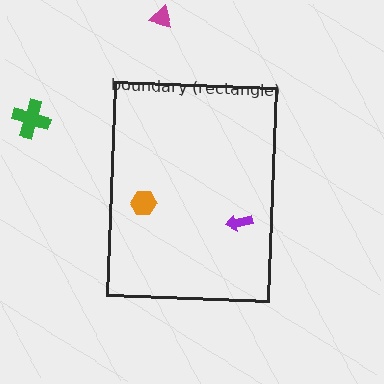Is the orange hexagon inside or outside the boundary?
Inside.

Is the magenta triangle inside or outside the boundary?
Outside.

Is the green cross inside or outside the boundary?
Outside.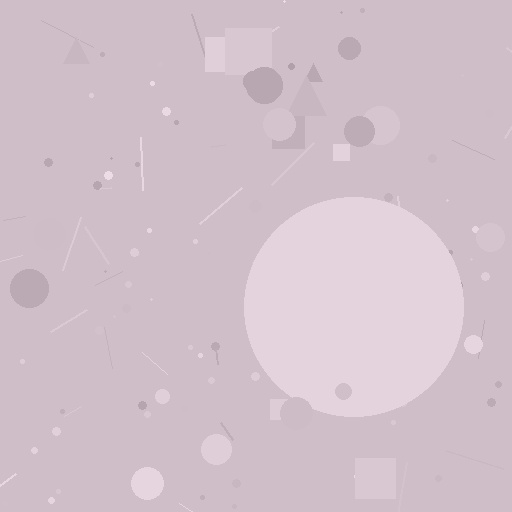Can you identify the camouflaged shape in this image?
The camouflaged shape is a circle.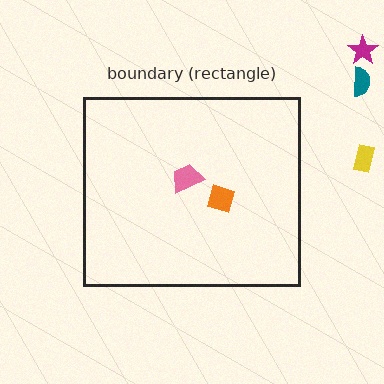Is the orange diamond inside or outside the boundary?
Inside.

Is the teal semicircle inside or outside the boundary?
Outside.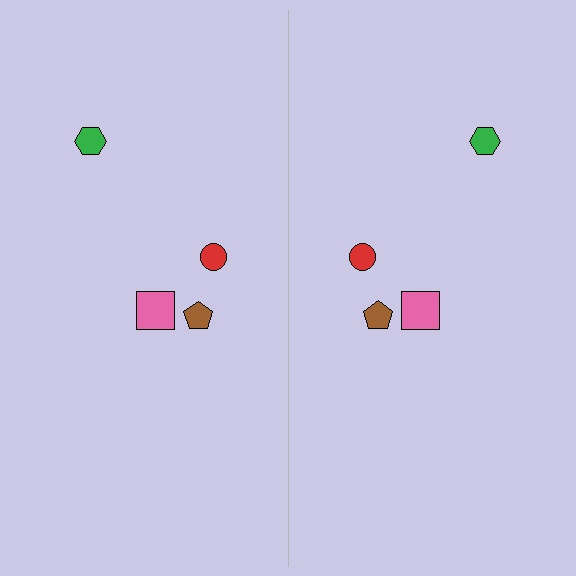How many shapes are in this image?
There are 8 shapes in this image.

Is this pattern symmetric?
Yes, this pattern has bilateral (reflection) symmetry.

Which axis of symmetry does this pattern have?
The pattern has a vertical axis of symmetry running through the center of the image.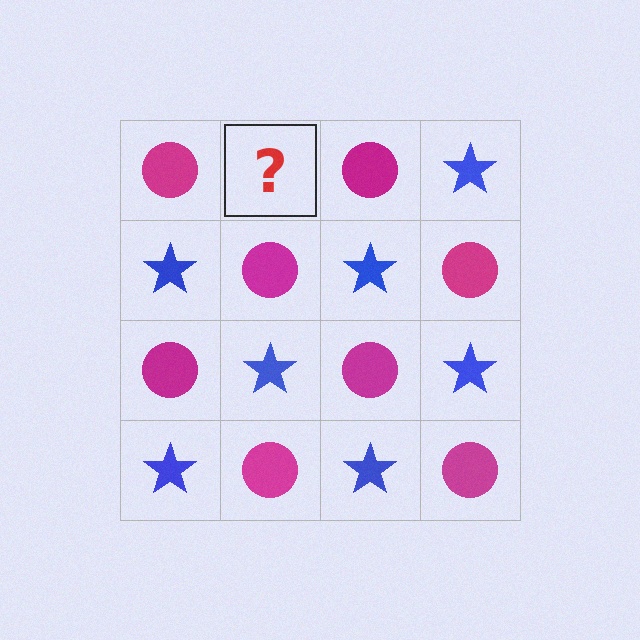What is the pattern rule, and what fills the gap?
The rule is that it alternates magenta circle and blue star in a checkerboard pattern. The gap should be filled with a blue star.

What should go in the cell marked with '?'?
The missing cell should contain a blue star.